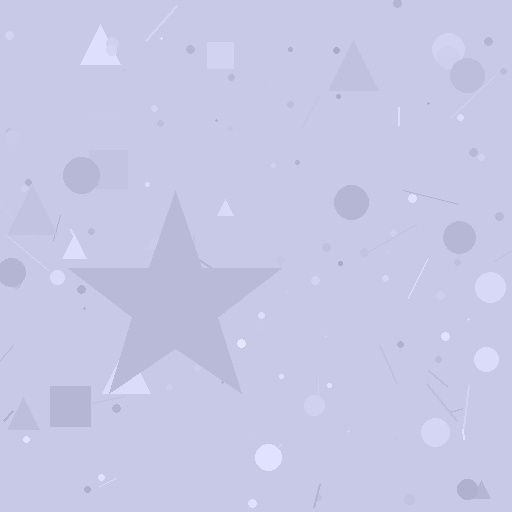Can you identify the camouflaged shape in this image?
The camouflaged shape is a star.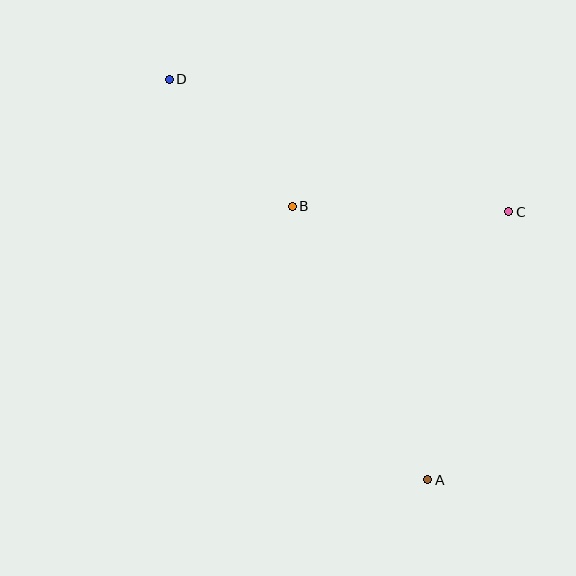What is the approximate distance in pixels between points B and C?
The distance between B and C is approximately 217 pixels.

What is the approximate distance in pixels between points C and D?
The distance between C and D is approximately 365 pixels.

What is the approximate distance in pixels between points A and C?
The distance between A and C is approximately 280 pixels.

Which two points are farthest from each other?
Points A and D are farthest from each other.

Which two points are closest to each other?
Points B and D are closest to each other.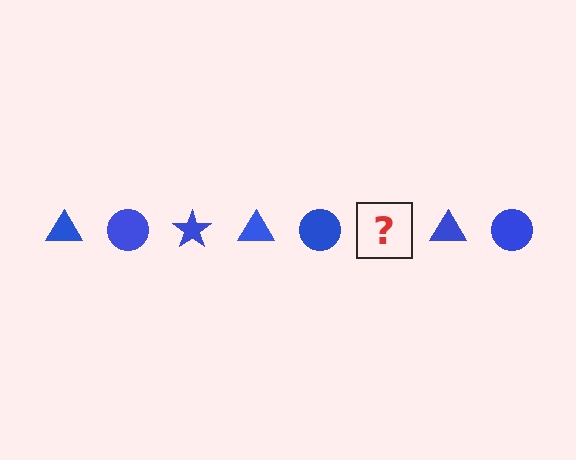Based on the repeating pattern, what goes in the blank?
The blank should be a blue star.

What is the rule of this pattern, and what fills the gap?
The rule is that the pattern cycles through triangle, circle, star shapes in blue. The gap should be filled with a blue star.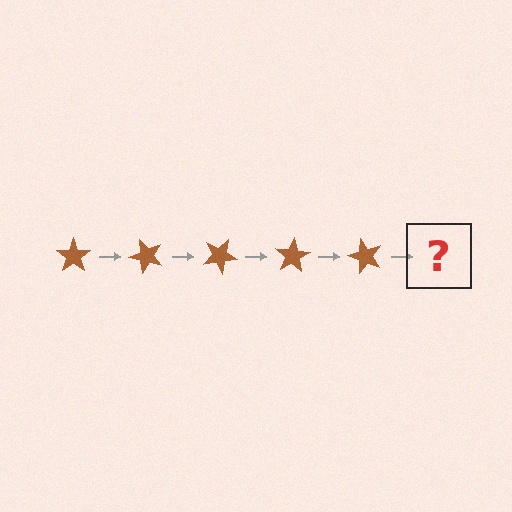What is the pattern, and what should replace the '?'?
The pattern is that the star rotates 50 degrees each step. The '?' should be a brown star rotated 250 degrees.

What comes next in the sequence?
The next element should be a brown star rotated 250 degrees.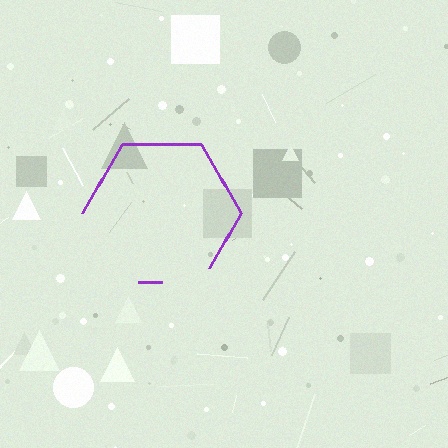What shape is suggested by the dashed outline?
The dashed outline suggests a hexagon.